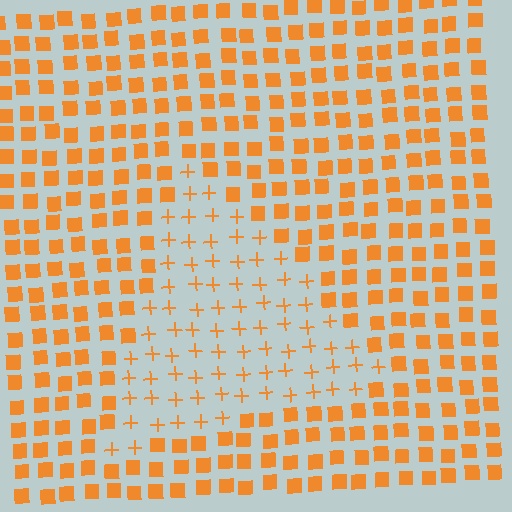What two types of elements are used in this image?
The image uses plus signs inside the triangle region and squares outside it.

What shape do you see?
I see a triangle.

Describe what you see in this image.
The image is filled with small orange elements arranged in a uniform grid. A triangle-shaped region contains plus signs, while the surrounding area contains squares. The boundary is defined purely by the change in element shape.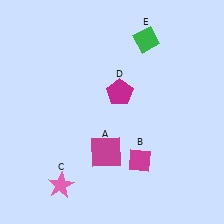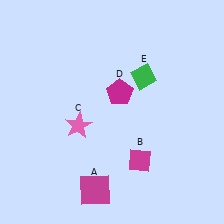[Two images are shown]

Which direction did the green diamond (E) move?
The green diamond (E) moved down.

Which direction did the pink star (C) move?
The pink star (C) moved up.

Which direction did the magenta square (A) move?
The magenta square (A) moved down.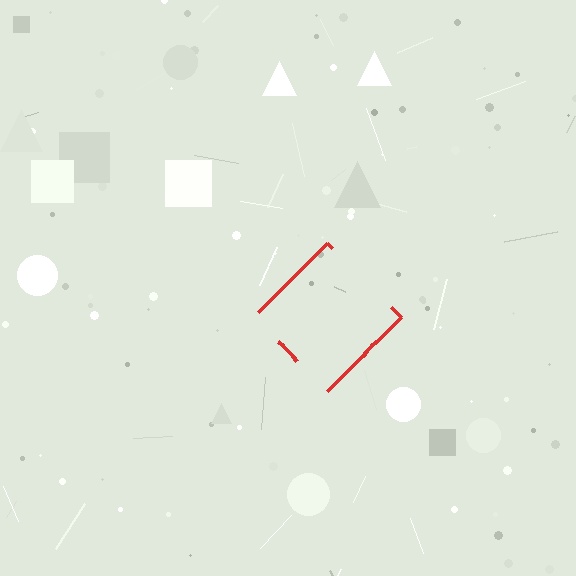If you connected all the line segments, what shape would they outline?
They would outline a diamond.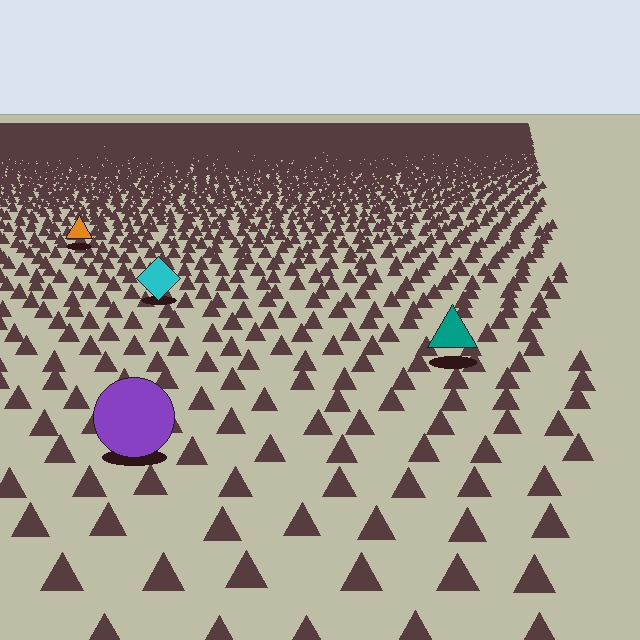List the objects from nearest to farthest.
From nearest to farthest: the purple circle, the teal triangle, the cyan diamond, the orange triangle.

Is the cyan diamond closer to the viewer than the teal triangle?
No. The teal triangle is closer — you can tell from the texture gradient: the ground texture is coarser near it.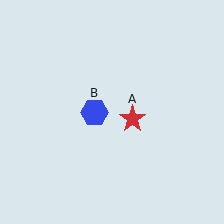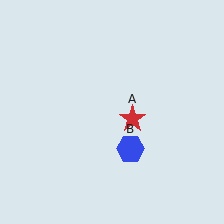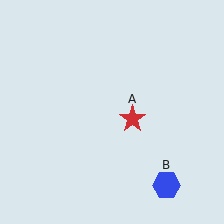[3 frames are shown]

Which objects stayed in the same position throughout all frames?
Red star (object A) remained stationary.